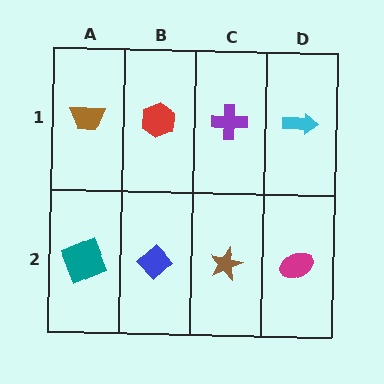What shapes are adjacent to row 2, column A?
A brown trapezoid (row 1, column A), a blue diamond (row 2, column B).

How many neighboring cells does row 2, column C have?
3.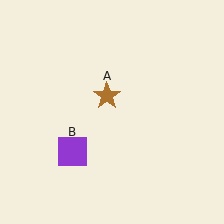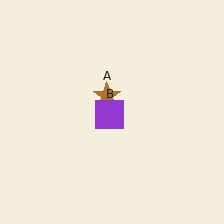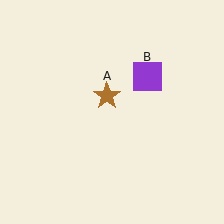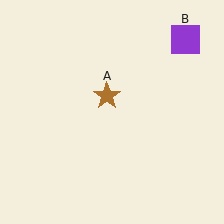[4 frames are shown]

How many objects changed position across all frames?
1 object changed position: purple square (object B).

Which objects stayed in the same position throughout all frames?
Brown star (object A) remained stationary.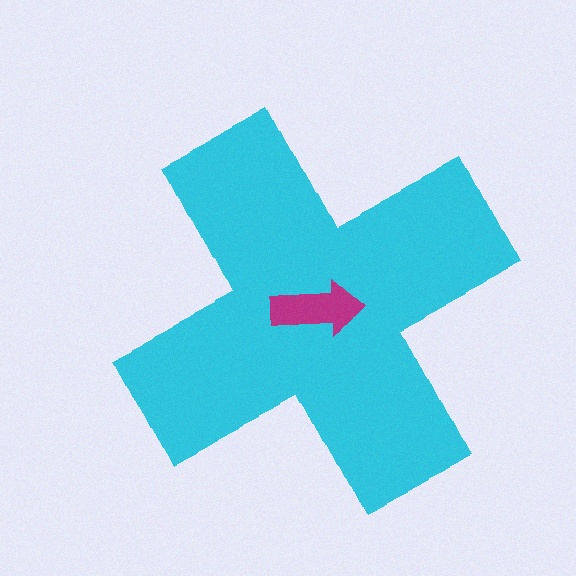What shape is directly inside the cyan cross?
The magenta arrow.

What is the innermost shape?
The magenta arrow.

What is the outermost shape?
The cyan cross.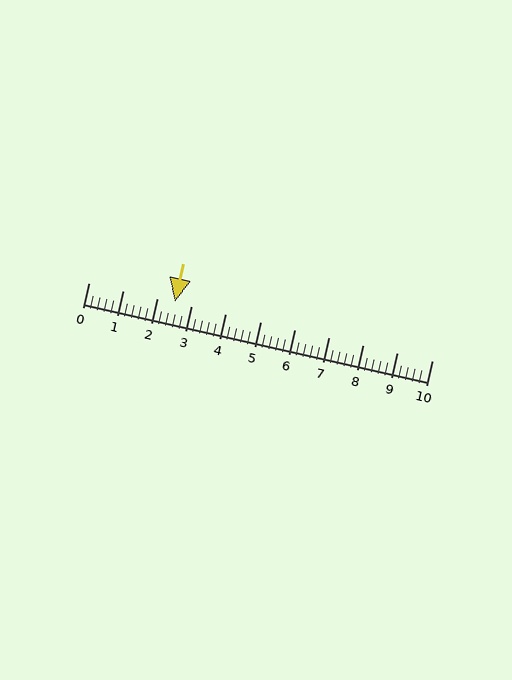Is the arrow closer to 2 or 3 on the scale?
The arrow is closer to 3.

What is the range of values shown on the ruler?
The ruler shows values from 0 to 10.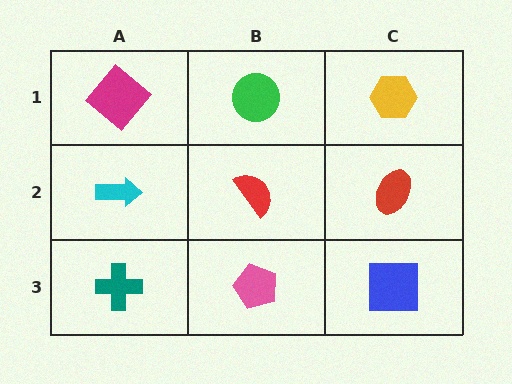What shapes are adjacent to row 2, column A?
A magenta diamond (row 1, column A), a teal cross (row 3, column A), a red semicircle (row 2, column B).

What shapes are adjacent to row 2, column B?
A green circle (row 1, column B), a pink pentagon (row 3, column B), a cyan arrow (row 2, column A), a red ellipse (row 2, column C).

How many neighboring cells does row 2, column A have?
3.